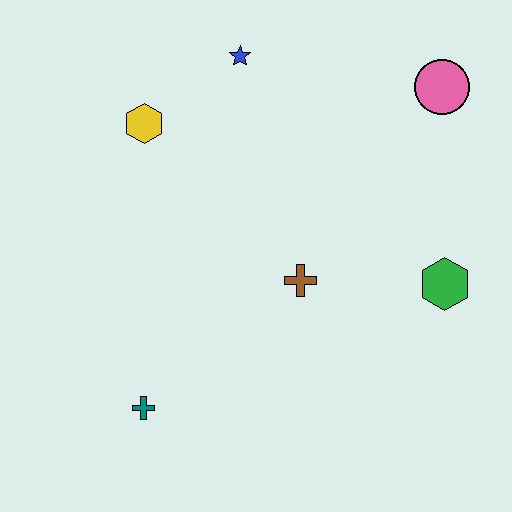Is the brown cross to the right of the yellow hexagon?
Yes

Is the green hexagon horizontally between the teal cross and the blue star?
No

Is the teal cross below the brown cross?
Yes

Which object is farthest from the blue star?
The teal cross is farthest from the blue star.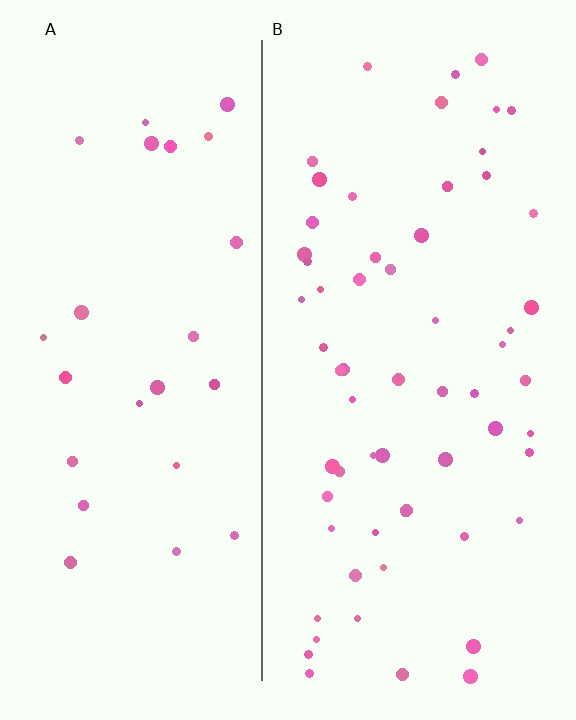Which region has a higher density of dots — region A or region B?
B (the right).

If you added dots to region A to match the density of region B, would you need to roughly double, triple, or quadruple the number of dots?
Approximately double.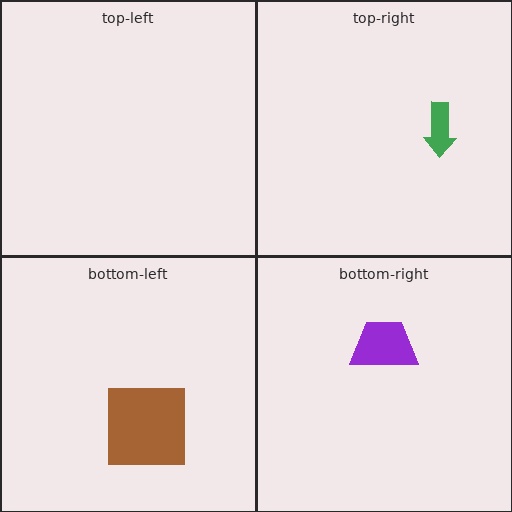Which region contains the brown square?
The bottom-left region.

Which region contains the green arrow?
The top-right region.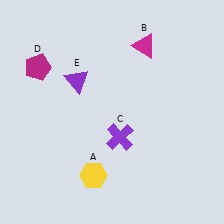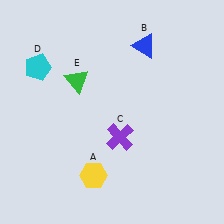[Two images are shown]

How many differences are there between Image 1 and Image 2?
There are 3 differences between the two images.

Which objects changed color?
B changed from magenta to blue. D changed from magenta to cyan. E changed from purple to green.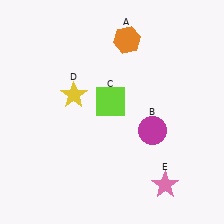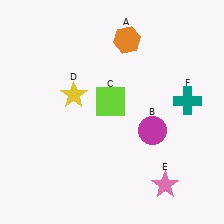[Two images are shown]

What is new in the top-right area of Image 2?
A teal cross (F) was added in the top-right area of Image 2.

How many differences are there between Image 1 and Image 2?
There is 1 difference between the two images.